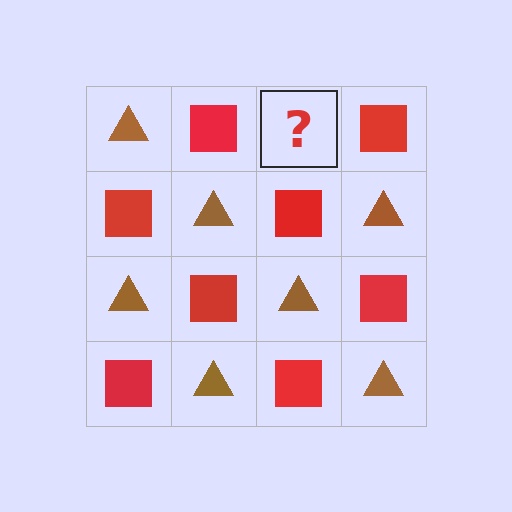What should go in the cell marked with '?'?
The missing cell should contain a brown triangle.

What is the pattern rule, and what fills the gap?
The rule is that it alternates brown triangle and red square in a checkerboard pattern. The gap should be filled with a brown triangle.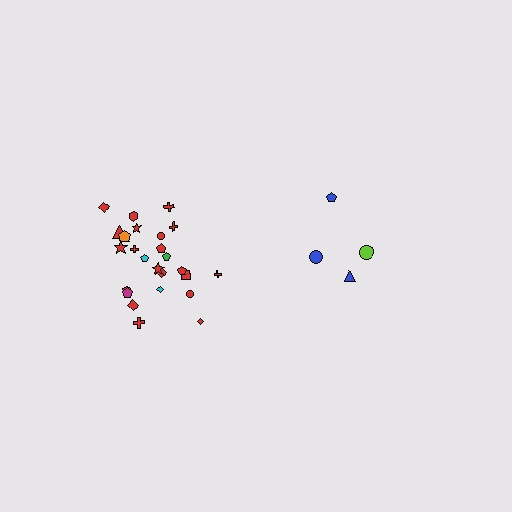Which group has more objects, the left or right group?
The left group.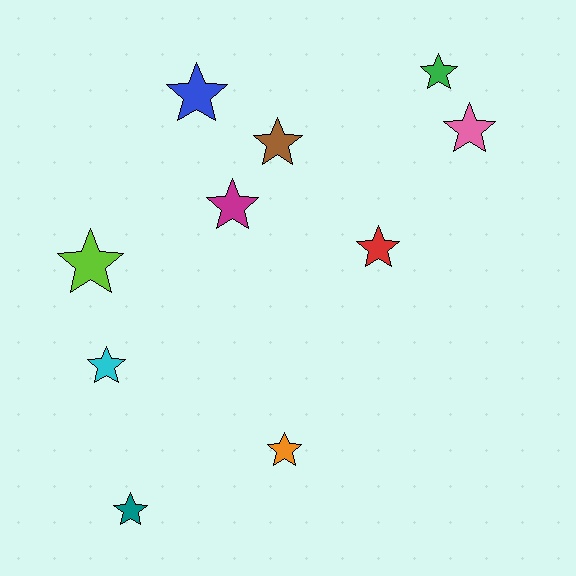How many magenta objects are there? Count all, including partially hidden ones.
There is 1 magenta object.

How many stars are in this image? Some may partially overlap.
There are 10 stars.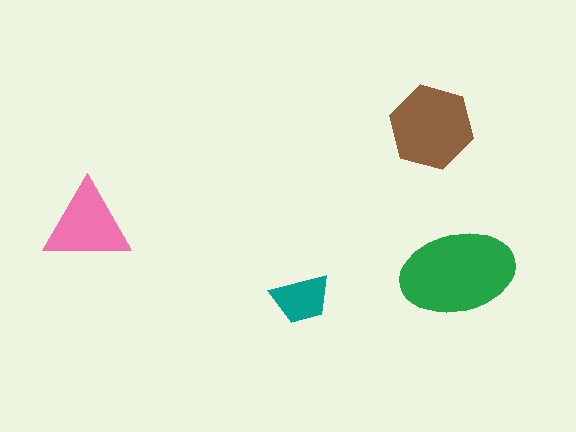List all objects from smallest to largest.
The teal trapezoid, the pink triangle, the brown hexagon, the green ellipse.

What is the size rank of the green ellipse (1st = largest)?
1st.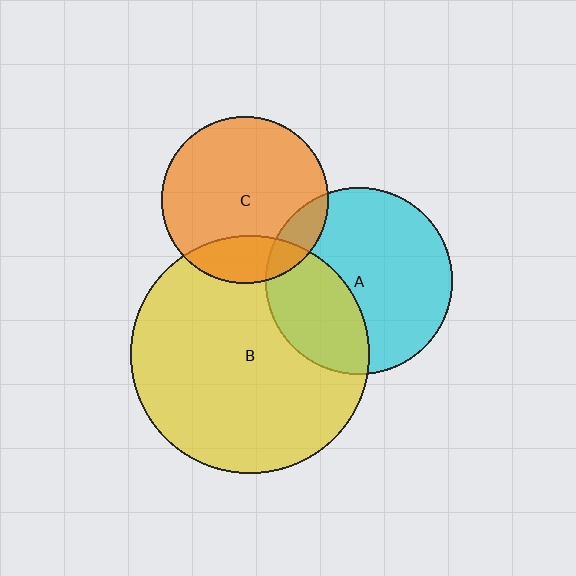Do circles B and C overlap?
Yes.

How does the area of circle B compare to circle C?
Approximately 2.0 times.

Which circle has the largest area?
Circle B (yellow).